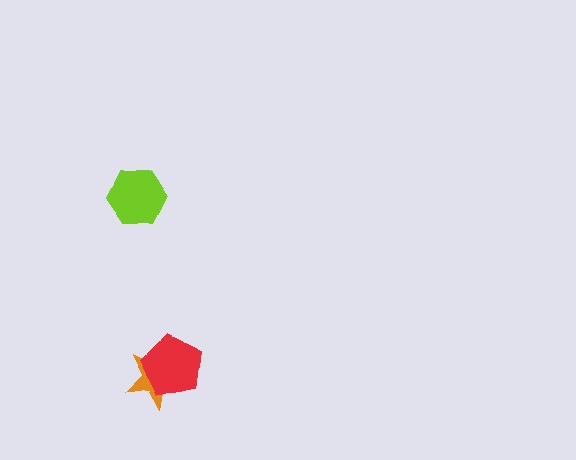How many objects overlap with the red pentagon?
1 object overlaps with the red pentagon.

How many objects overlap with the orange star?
1 object overlaps with the orange star.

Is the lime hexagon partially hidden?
No, no other shape covers it.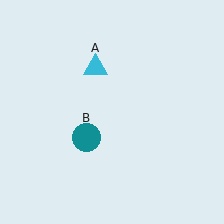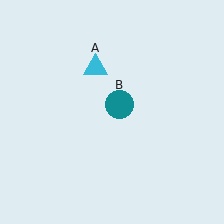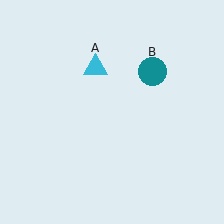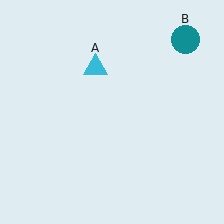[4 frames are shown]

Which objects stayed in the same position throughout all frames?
Cyan triangle (object A) remained stationary.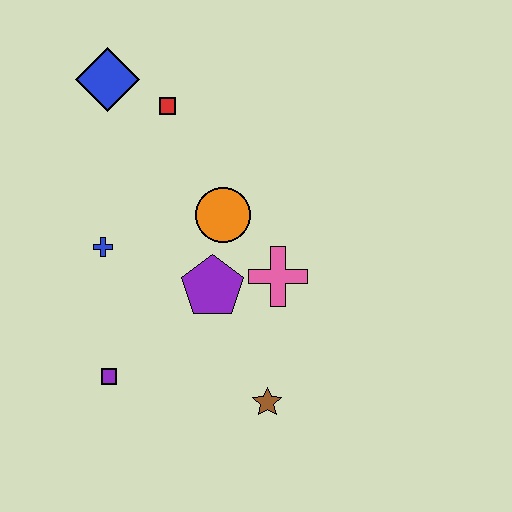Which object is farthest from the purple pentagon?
The blue diamond is farthest from the purple pentagon.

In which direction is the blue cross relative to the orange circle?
The blue cross is to the left of the orange circle.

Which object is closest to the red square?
The blue diamond is closest to the red square.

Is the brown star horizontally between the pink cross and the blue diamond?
Yes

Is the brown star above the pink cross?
No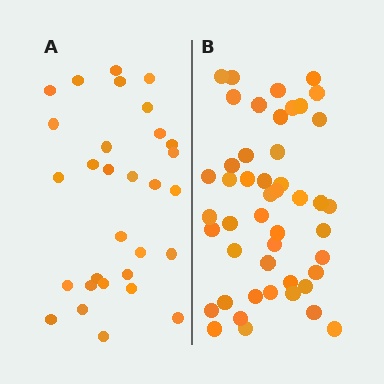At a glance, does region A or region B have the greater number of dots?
Region B (the right region) has more dots.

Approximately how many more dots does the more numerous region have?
Region B has approximately 15 more dots than region A.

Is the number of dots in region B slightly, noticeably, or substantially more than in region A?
Region B has substantially more. The ratio is roughly 1.6 to 1.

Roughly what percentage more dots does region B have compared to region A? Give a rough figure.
About 55% more.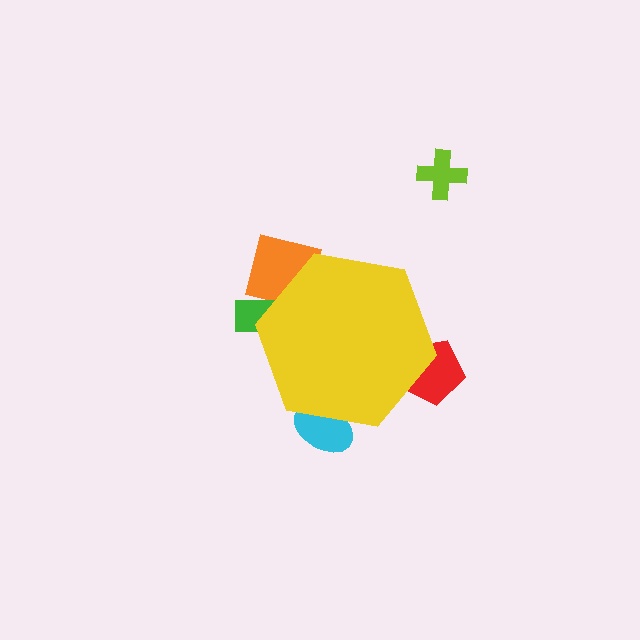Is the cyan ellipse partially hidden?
Yes, the cyan ellipse is partially hidden behind the yellow hexagon.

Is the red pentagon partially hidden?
Yes, the red pentagon is partially hidden behind the yellow hexagon.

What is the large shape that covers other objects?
A yellow hexagon.